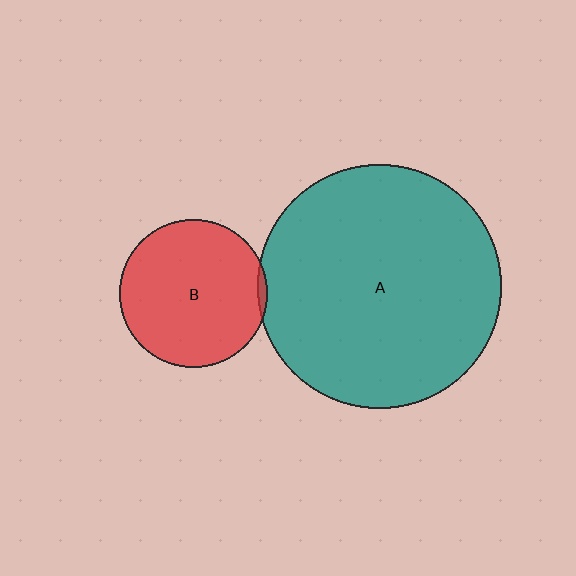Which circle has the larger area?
Circle A (teal).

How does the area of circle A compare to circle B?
Approximately 2.7 times.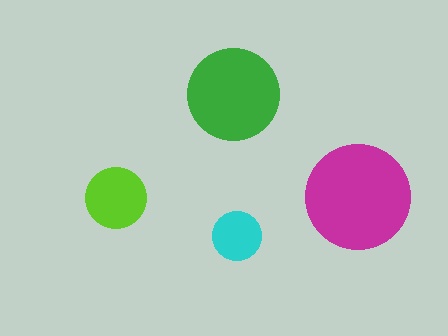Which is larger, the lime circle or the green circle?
The green one.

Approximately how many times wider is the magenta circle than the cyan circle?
About 2 times wider.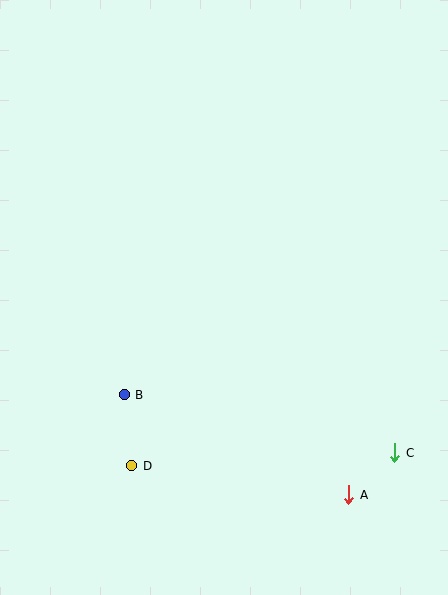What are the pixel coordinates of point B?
Point B is at (124, 395).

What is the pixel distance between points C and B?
The distance between C and B is 277 pixels.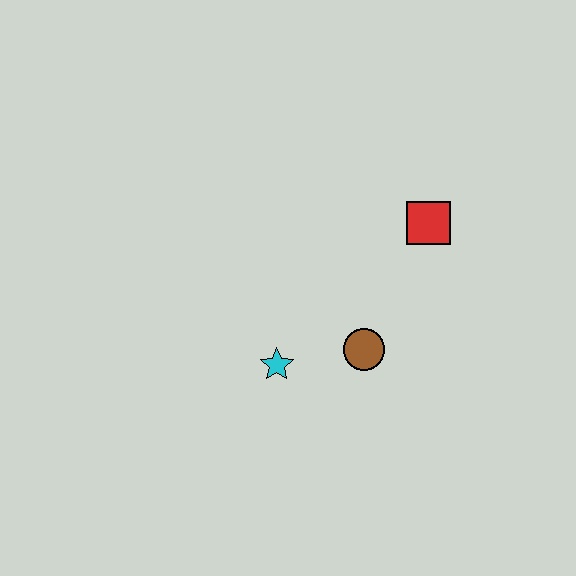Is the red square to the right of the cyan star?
Yes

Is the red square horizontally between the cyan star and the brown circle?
No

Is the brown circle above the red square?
No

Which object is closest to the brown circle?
The cyan star is closest to the brown circle.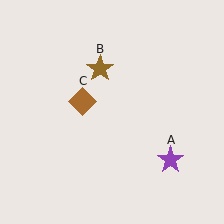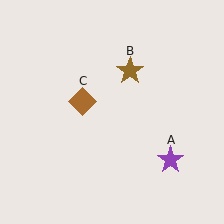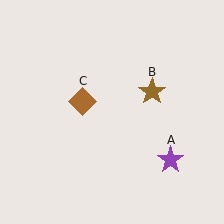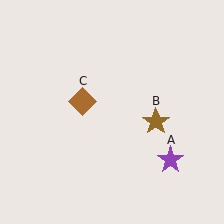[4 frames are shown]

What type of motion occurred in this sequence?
The brown star (object B) rotated clockwise around the center of the scene.